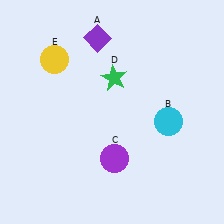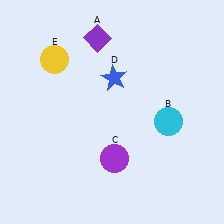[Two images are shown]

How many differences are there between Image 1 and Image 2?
There is 1 difference between the two images.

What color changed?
The star (D) changed from green in Image 1 to blue in Image 2.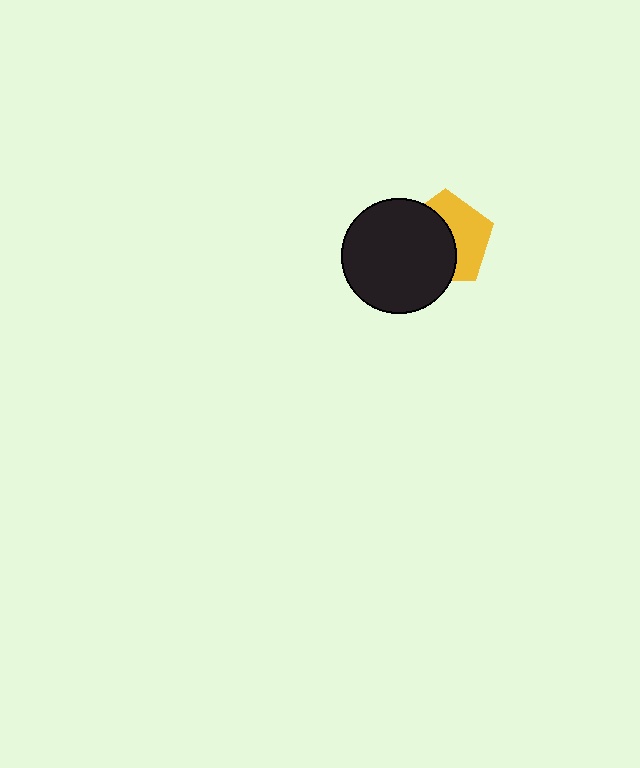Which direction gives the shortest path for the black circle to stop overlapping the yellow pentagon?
Moving left gives the shortest separation.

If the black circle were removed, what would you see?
You would see the complete yellow pentagon.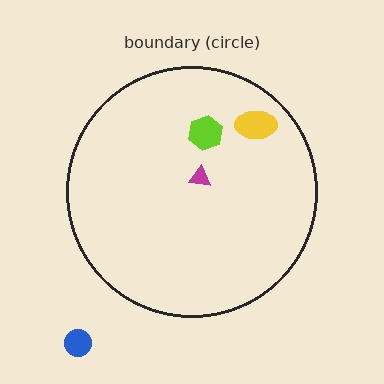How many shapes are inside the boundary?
3 inside, 1 outside.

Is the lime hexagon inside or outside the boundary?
Inside.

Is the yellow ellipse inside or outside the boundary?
Inside.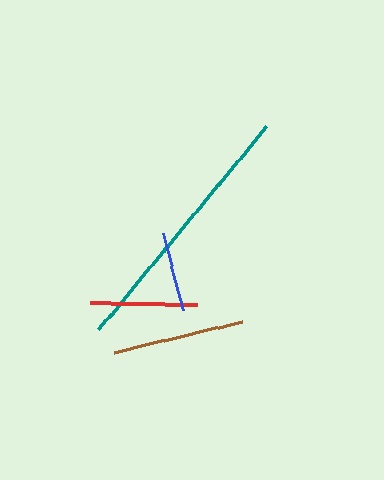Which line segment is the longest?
The teal line is the longest at approximately 263 pixels.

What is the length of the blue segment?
The blue segment is approximately 79 pixels long.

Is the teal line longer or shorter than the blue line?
The teal line is longer than the blue line.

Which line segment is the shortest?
The blue line is the shortest at approximately 79 pixels.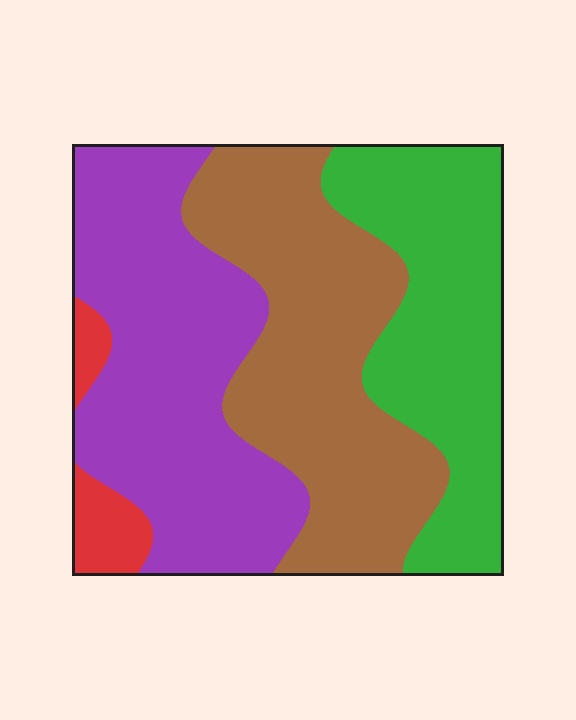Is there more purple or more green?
Purple.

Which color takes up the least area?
Red, at roughly 5%.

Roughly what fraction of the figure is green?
Green covers about 25% of the figure.